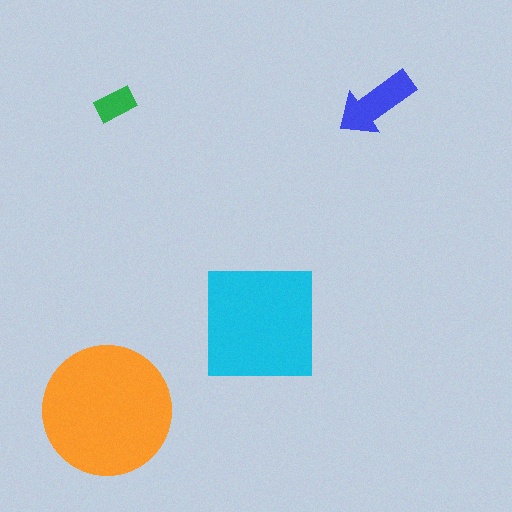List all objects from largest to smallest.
The orange circle, the cyan square, the blue arrow, the green rectangle.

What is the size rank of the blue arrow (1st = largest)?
3rd.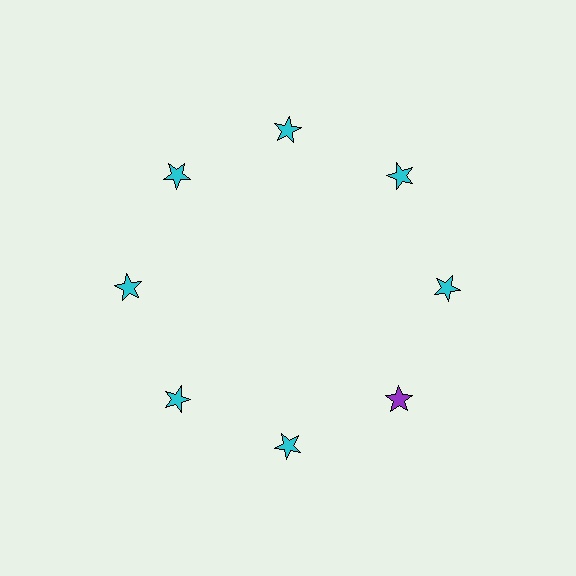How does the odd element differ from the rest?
It has a different color: purple instead of cyan.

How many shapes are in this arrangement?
There are 8 shapes arranged in a ring pattern.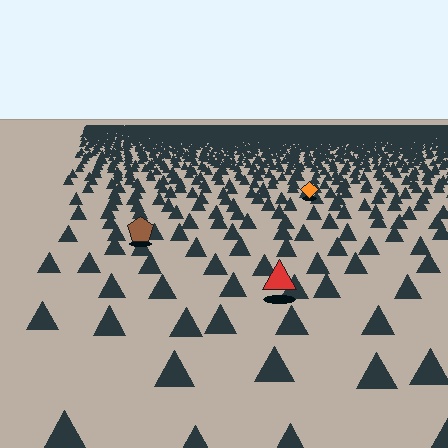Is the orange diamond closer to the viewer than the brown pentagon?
No. The brown pentagon is closer — you can tell from the texture gradient: the ground texture is coarser near it.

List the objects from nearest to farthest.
From nearest to farthest: the red triangle, the brown pentagon, the orange diamond.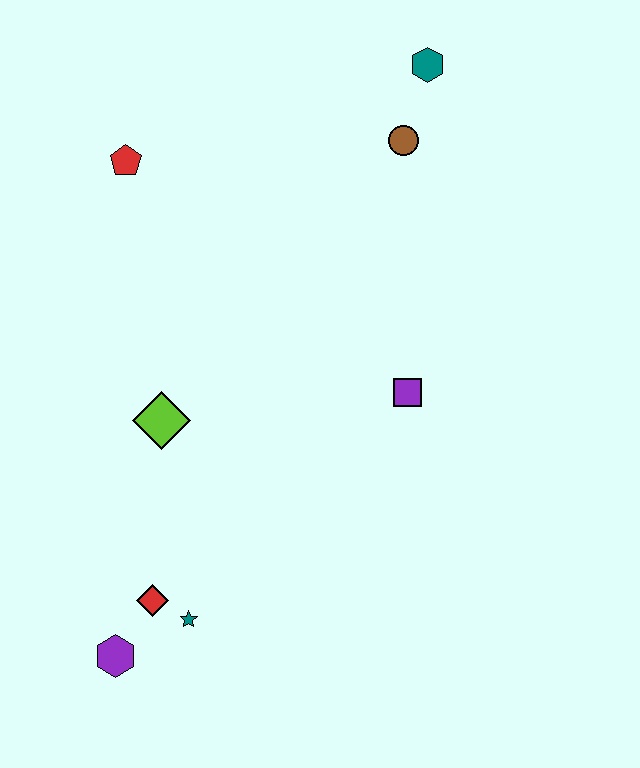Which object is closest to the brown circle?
The teal hexagon is closest to the brown circle.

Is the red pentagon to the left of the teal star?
Yes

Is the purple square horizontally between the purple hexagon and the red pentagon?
No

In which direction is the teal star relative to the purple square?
The teal star is below the purple square.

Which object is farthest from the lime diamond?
The teal hexagon is farthest from the lime diamond.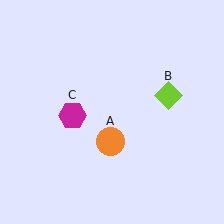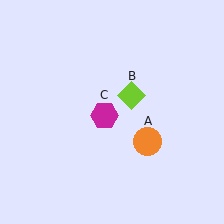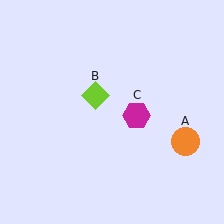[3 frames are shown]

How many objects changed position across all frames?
3 objects changed position: orange circle (object A), lime diamond (object B), magenta hexagon (object C).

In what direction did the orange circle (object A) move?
The orange circle (object A) moved right.